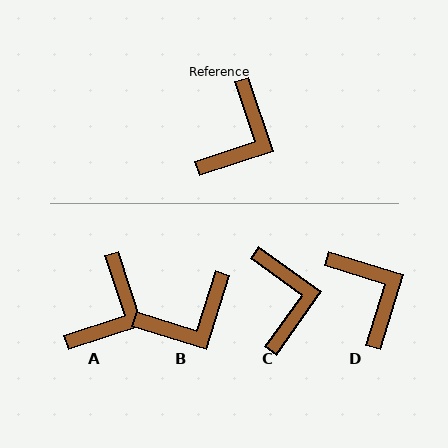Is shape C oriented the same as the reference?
No, it is off by about 36 degrees.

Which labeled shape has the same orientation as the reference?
A.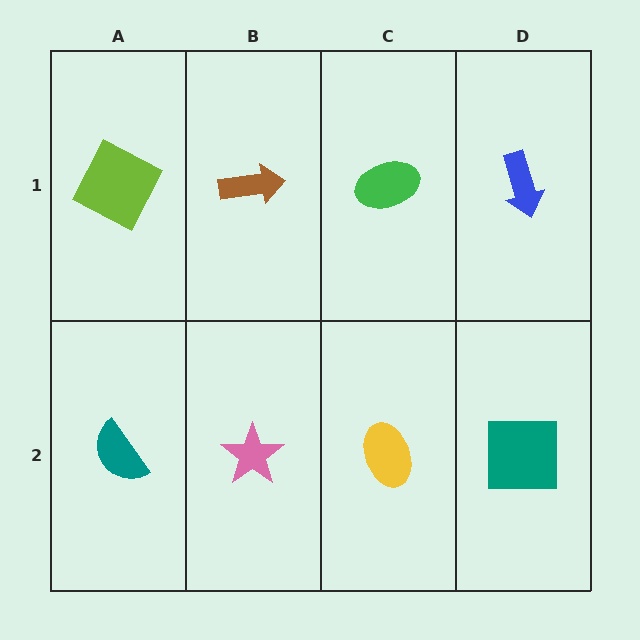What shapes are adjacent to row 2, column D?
A blue arrow (row 1, column D), a yellow ellipse (row 2, column C).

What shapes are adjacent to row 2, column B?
A brown arrow (row 1, column B), a teal semicircle (row 2, column A), a yellow ellipse (row 2, column C).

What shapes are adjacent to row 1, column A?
A teal semicircle (row 2, column A), a brown arrow (row 1, column B).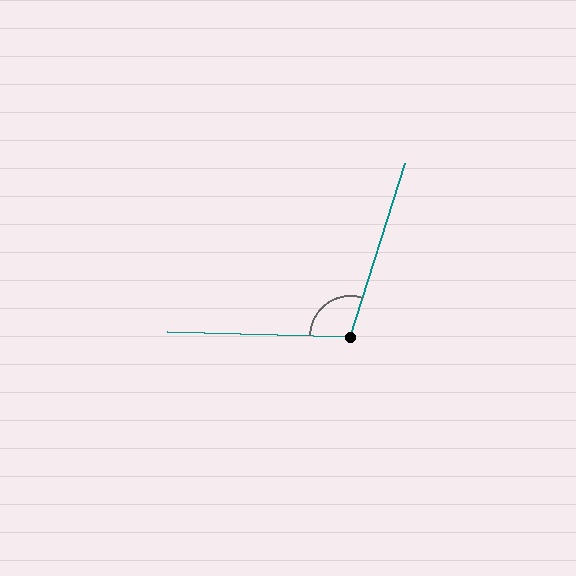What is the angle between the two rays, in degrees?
Approximately 106 degrees.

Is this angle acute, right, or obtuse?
It is obtuse.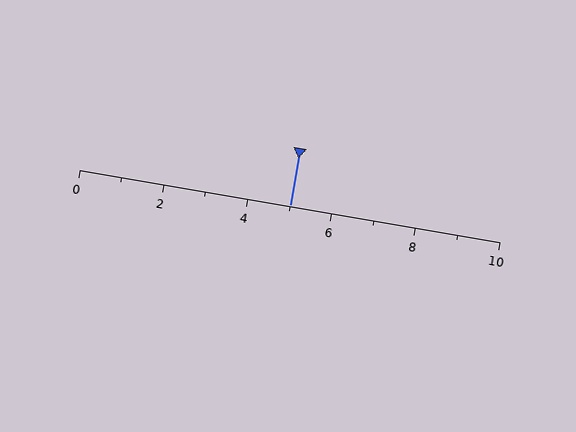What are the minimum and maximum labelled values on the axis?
The axis runs from 0 to 10.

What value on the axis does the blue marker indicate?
The marker indicates approximately 5.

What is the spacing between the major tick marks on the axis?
The major ticks are spaced 2 apart.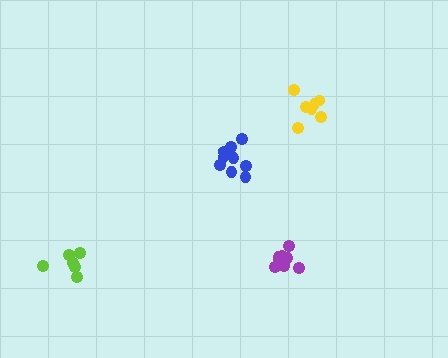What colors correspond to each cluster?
The clusters are colored: purple, yellow, blue, lime.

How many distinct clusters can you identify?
There are 4 distinct clusters.